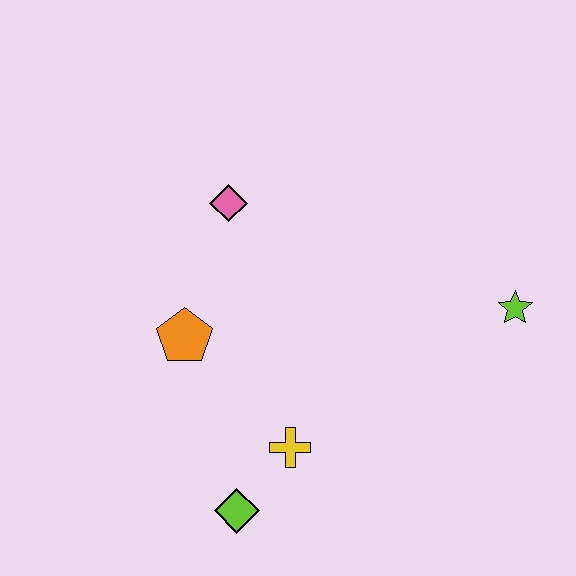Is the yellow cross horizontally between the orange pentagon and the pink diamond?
No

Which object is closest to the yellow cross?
The lime diamond is closest to the yellow cross.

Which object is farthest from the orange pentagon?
The lime star is farthest from the orange pentagon.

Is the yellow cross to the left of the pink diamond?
No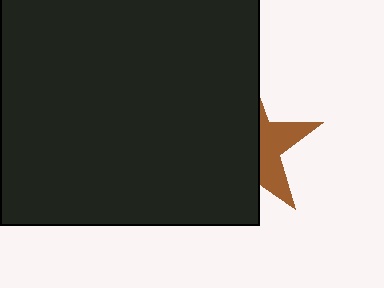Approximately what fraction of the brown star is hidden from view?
Roughly 63% of the brown star is hidden behind the black square.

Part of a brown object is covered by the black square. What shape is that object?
It is a star.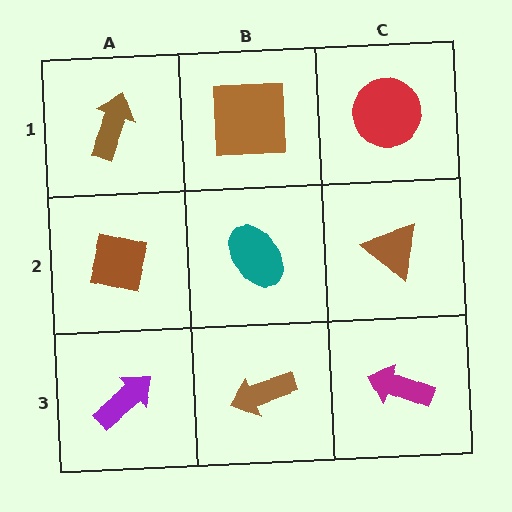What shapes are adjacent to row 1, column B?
A teal ellipse (row 2, column B), a brown arrow (row 1, column A), a red circle (row 1, column C).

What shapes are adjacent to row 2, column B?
A brown square (row 1, column B), a brown arrow (row 3, column B), a brown square (row 2, column A), a brown triangle (row 2, column C).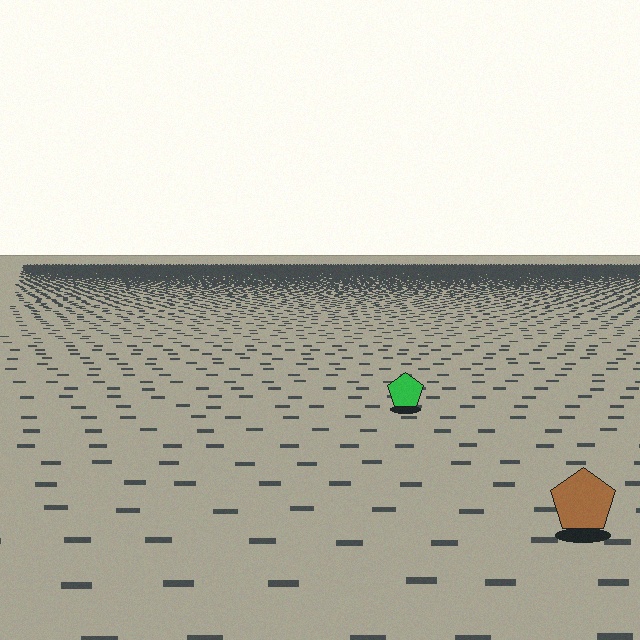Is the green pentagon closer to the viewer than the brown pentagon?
No. The brown pentagon is closer — you can tell from the texture gradient: the ground texture is coarser near it.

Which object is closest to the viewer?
The brown pentagon is closest. The texture marks near it are larger and more spread out.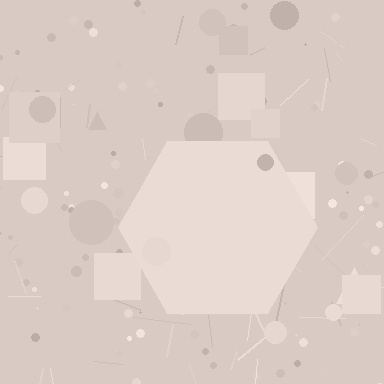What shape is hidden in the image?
A hexagon is hidden in the image.